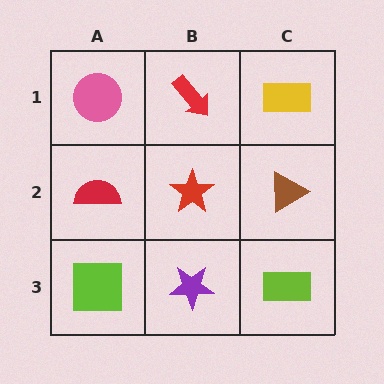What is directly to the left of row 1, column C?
A red arrow.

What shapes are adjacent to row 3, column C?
A brown triangle (row 2, column C), a purple star (row 3, column B).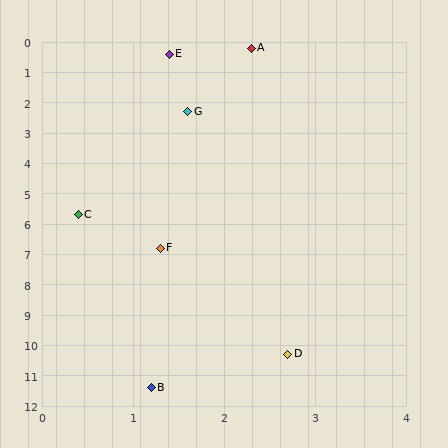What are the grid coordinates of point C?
Point C is at approximately (0.4, 5.7).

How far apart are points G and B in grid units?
Points G and B are about 9.1 grid units apart.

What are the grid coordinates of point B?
Point B is at approximately (1.2, 11.4).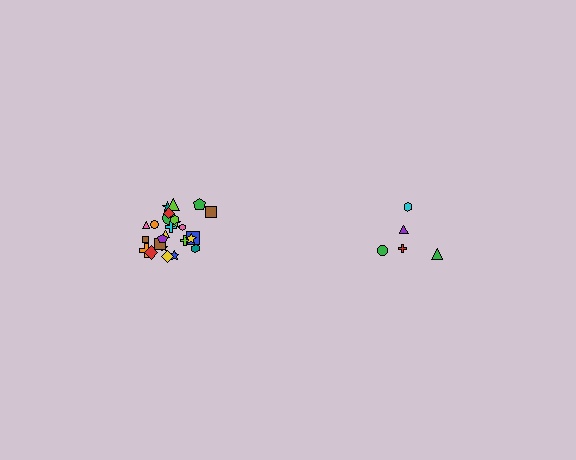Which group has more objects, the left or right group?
The left group.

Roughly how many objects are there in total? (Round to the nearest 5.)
Roughly 30 objects in total.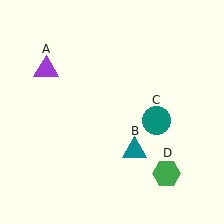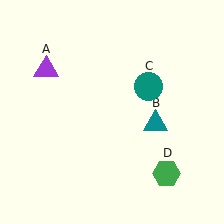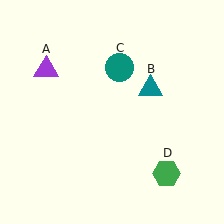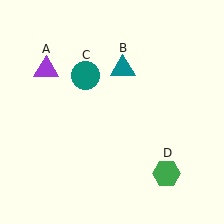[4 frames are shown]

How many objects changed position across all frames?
2 objects changed position: teal triangle (object B), teal circle (object C).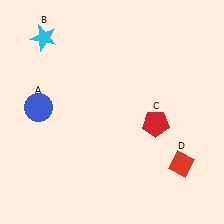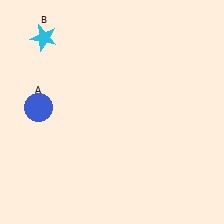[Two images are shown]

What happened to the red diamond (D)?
The red diamond (D) was removed in Image 2. It was in the bottom-right area of Image 1.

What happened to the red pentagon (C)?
The red pentagon (C) was removed in Image 2. It was in the bottom-right area of Image 1.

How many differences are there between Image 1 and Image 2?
There are 2 differences between the two images.